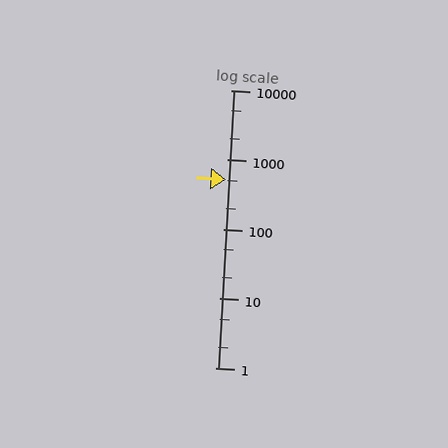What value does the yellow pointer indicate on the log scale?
The pointer indicates approximately 520.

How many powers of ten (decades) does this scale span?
The scale spans 4 decades, from 1 to 10000.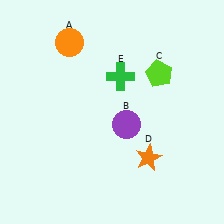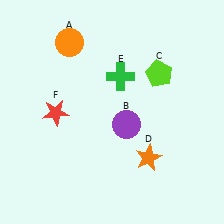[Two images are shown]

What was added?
A red star (F) was added in Image 2.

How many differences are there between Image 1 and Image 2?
There is 1 difference between the two images.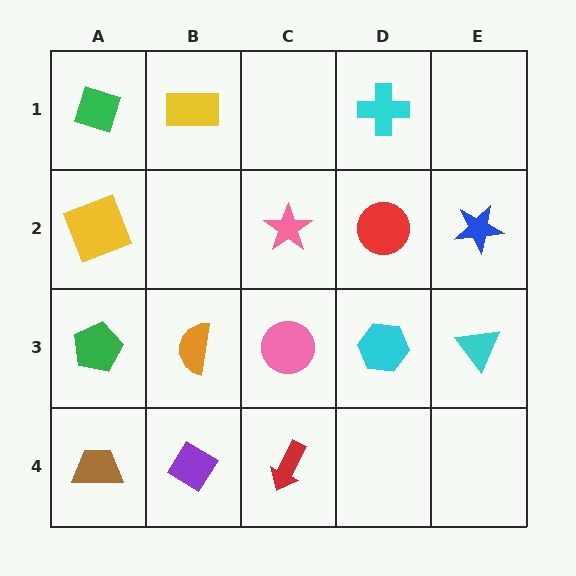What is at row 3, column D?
A cyan hexagon.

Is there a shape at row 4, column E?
No, that cell is empty.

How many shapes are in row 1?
3 shapes.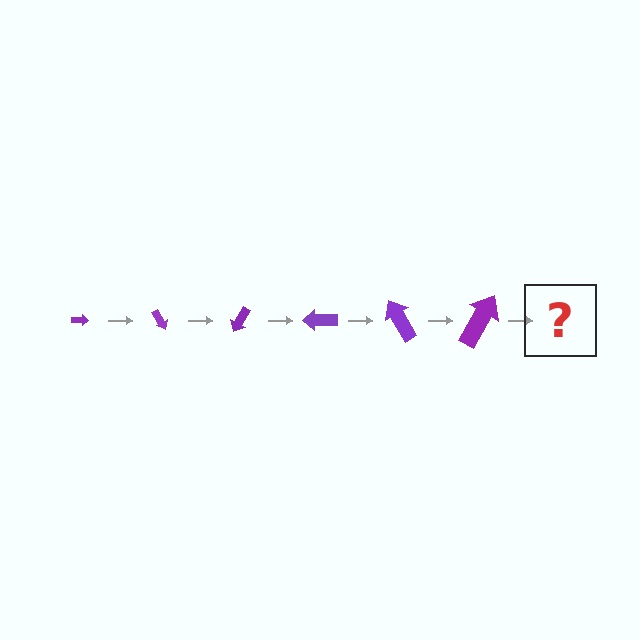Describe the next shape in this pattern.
It should be an arrow, larger than the previous one and rotated 360 degrees from the start.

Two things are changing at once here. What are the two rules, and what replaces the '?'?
The two rules are that the arrow grows larger each step and it rotates 60 degrees each step. The '?' should be an arrow, larger than the previous one and rotated 360 degrees from the start.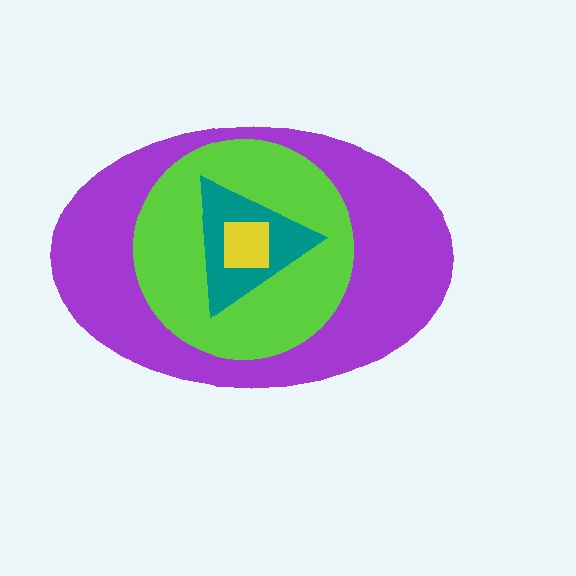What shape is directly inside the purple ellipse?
The lime circle.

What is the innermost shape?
The yellow square.